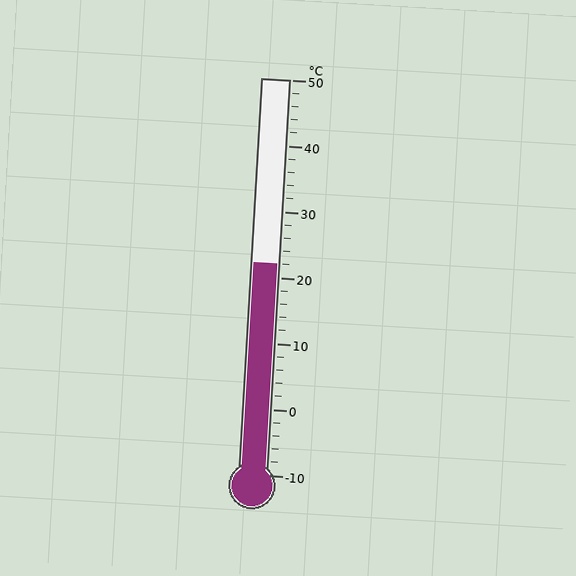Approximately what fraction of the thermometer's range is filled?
The thermometer is filled to approximately 55% of its range.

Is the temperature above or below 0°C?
The temperature is above 0°C.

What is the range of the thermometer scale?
The thermometer scale ranges from -10°C to 50°C.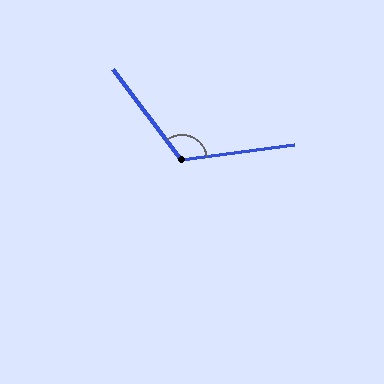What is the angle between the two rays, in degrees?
Approximately 119 degrees.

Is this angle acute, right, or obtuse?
It is obtuse.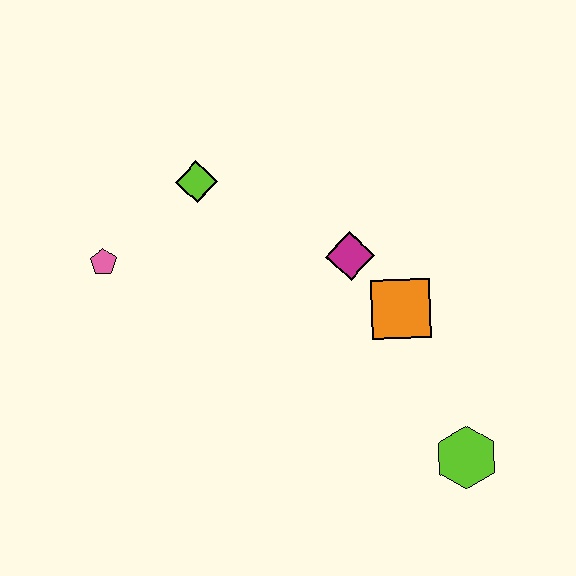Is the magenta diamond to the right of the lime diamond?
Yes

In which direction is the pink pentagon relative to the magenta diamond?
The pink pentagon is to the left of the magenta diamond.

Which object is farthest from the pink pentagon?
The lime hexagon is farthest from the pink pentagon.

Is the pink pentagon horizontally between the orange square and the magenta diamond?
No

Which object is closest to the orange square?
The magenta diamond is closest to the orange square.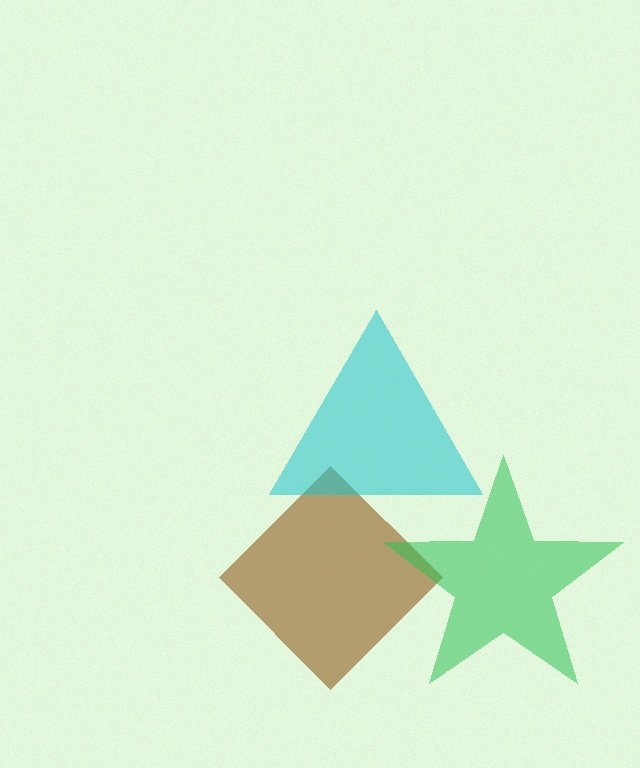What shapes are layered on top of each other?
The layered shapes are: a brown diamond, a green star, a cyan triangle.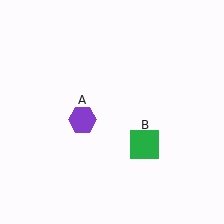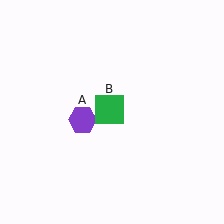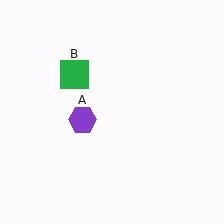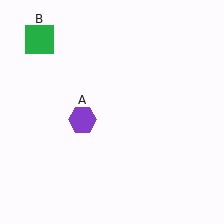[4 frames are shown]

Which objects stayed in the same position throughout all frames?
Purple hexagon (object A) remained stationary.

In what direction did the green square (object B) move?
The green square (object B) moved up and to the left.